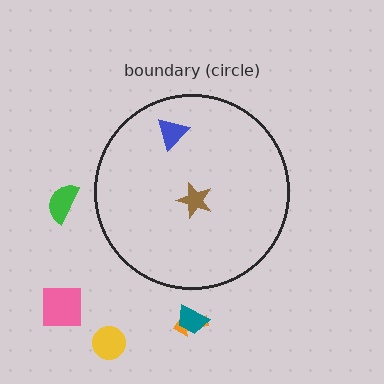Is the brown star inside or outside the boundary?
Inside.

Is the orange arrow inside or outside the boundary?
Outside.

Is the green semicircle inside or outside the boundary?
Outside.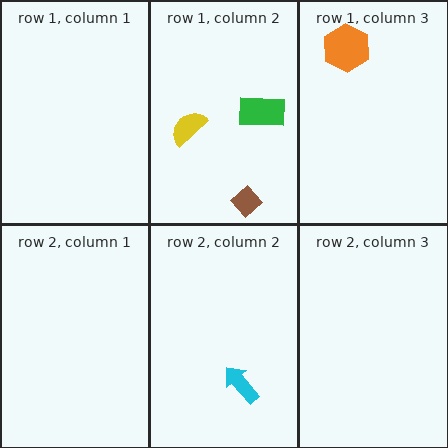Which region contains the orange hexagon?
The row 1, column 3 region.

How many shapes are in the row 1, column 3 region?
1.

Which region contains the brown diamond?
The row 1, column 2 region.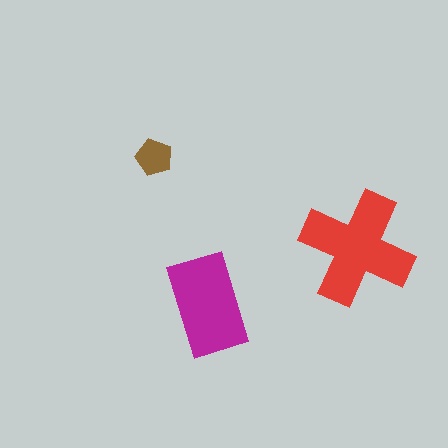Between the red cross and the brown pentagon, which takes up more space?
The red cross.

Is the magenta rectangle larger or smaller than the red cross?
Smaller.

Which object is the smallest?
The brown pentagon.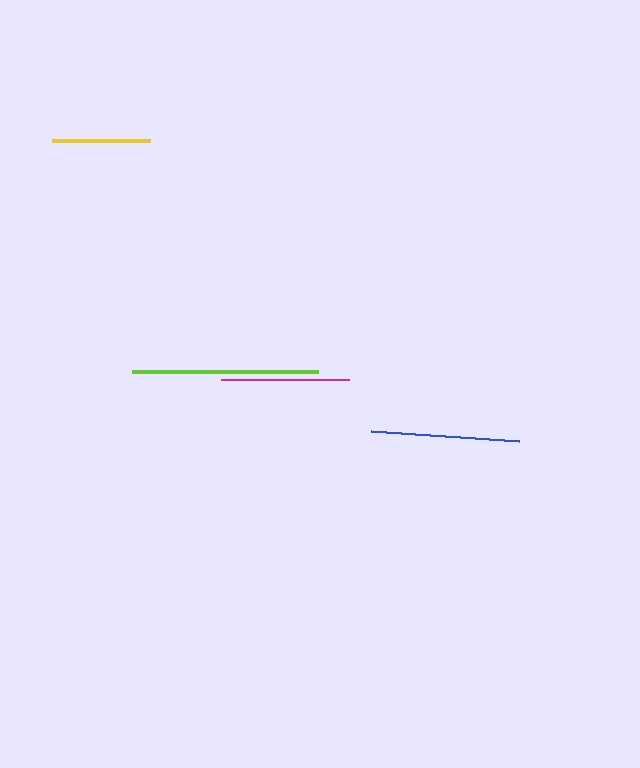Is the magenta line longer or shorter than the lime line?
The lime line is longer than the magenta line.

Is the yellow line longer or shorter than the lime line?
The lime line is longer than the yellow line.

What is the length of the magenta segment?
The magenta segment is approximately 128 pixels long.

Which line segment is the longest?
The lime line is the longest at approximately 185 pixels.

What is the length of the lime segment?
The lime segment is approximately 185 pixels long.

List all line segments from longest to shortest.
From longest to shortest: lime, blue, magenta, yellow.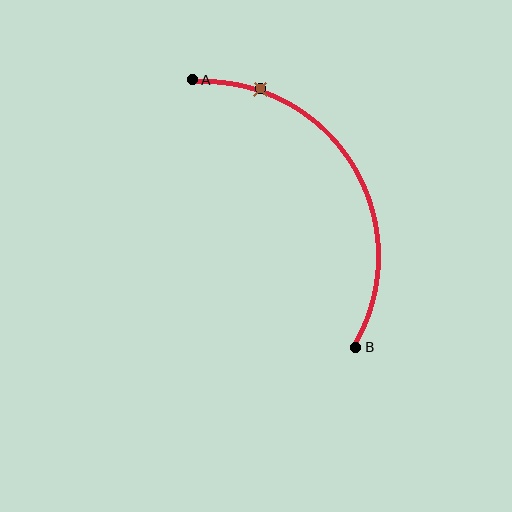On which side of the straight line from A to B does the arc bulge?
The arc bulges to the right of the straight line connecting A and B.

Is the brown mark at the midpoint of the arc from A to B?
No. The brown mark lies on the arc but is closer to endpoint A. The arc midpoint would be at the point on the curve equidistant along the arc from both A and B.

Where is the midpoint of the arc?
The arc midpoint is the point on the curve farthest from the straight line joining A and B. It sits to the right of that line.